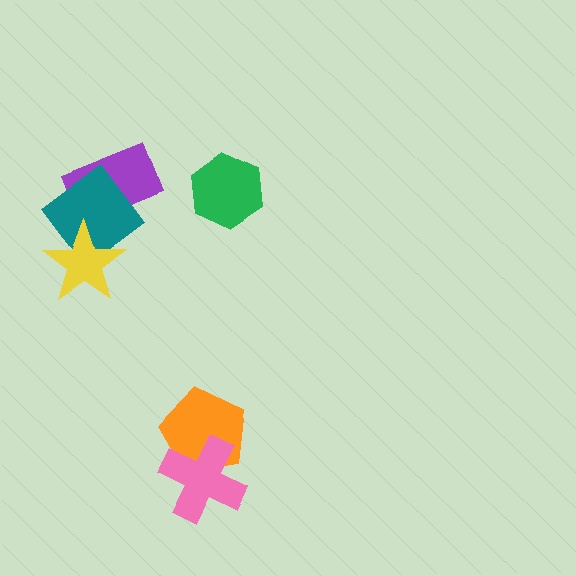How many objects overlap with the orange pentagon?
1 object overlaps with the orange pentagon.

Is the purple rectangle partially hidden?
Yes, it is partially covered by another shape.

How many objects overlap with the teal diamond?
2 objects overlap with the teal diamond.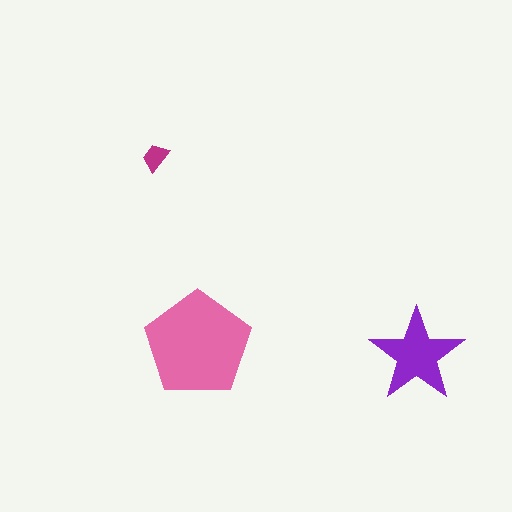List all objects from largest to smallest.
The pink pentagon, the purple star, the magenta trapezoid.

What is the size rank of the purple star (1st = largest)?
2nd.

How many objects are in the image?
There are 3 objects in the image.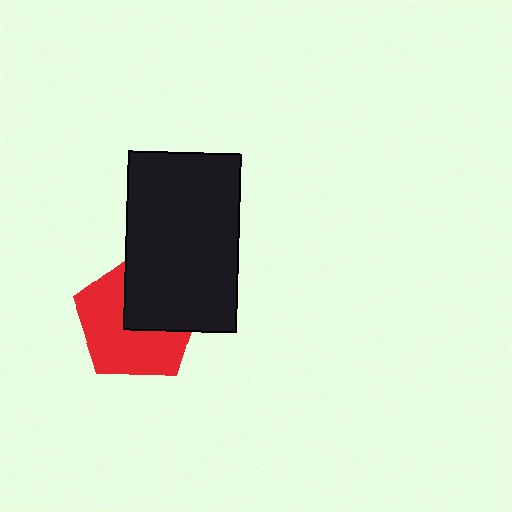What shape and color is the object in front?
The object in front is a black rectangle.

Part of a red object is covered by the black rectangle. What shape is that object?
It is a pentagon.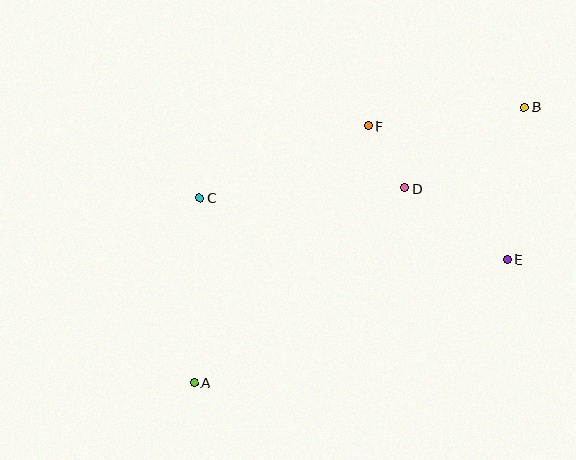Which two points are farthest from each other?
Points A and B are farthest from each other.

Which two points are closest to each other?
Points D and F are closest to each other.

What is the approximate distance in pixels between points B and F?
The distance between B and F is approximately 157 pixels.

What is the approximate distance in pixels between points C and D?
The distance between C and D is approximately 206 pixels.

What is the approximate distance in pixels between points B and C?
The distance between B and C is approximately 337 pixels.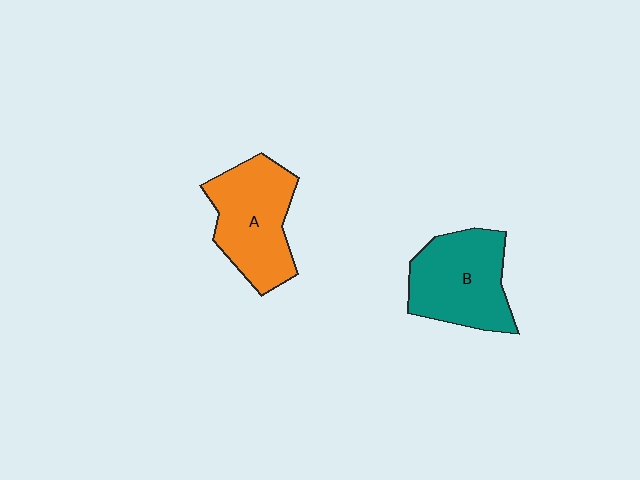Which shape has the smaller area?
Shape B (teal).